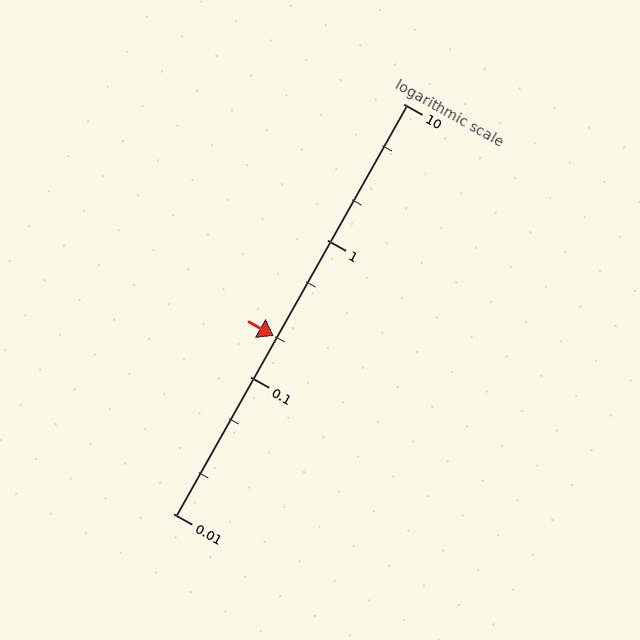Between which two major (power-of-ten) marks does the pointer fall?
The pointer is between 0.1 and 1.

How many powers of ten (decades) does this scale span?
The scale spans 3 decades, from 0.01 to 10.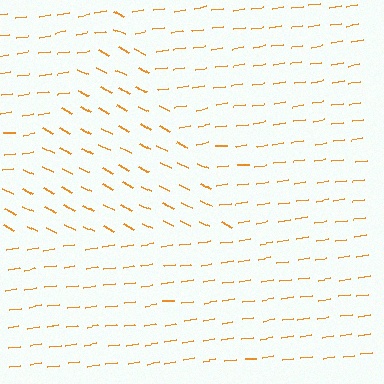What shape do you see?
I see a triangle.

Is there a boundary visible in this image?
Yes, there is a texture boundary formed by a change in line orientation.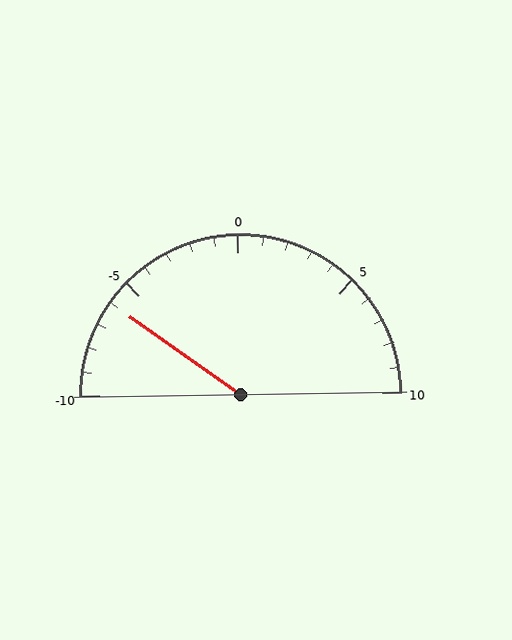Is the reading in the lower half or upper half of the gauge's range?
The reading is in the lower half of the range (-10 to 10).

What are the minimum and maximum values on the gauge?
The gauge ranges from -10 to 10.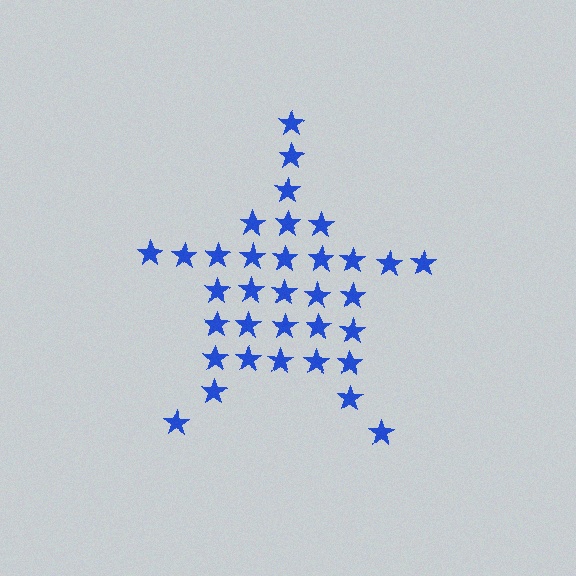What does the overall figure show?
The overall figure shows a star.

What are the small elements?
The small elements are stars.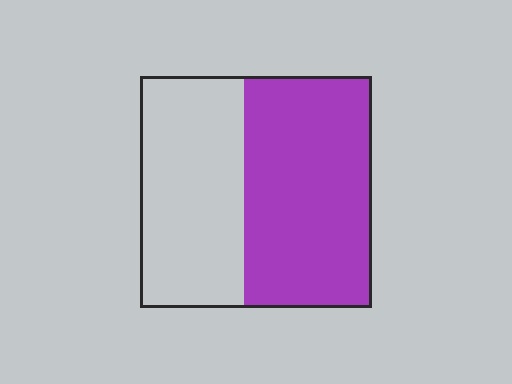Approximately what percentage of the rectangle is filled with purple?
Approximately 55%.